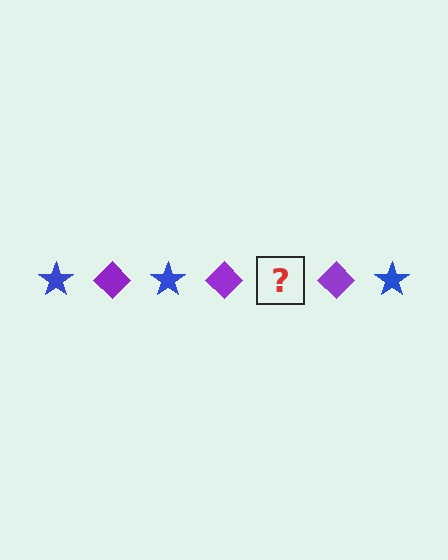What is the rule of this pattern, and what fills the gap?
The rule is that the pattern alternates between blue star and purple diamond. The gap should be filled with a blue star.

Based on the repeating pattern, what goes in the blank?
The blank should be a blue star.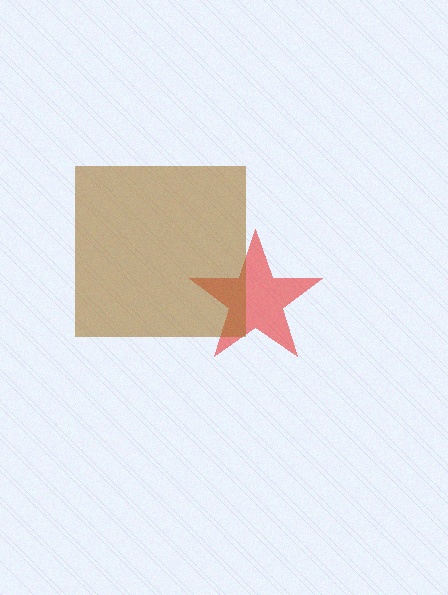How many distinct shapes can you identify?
There are 2 distinct shapes: a red star, a brown square.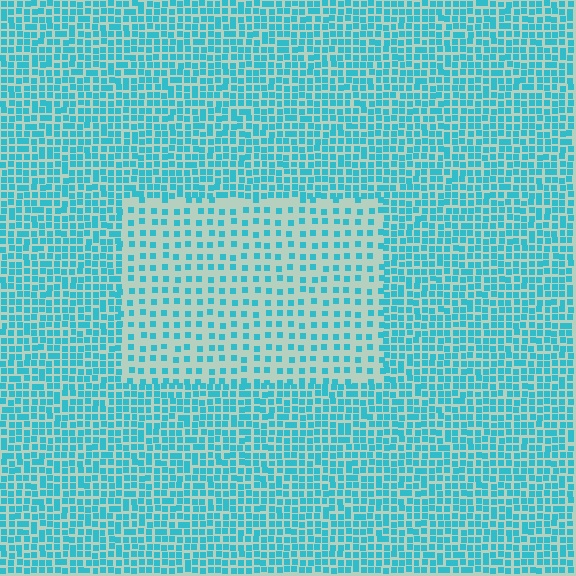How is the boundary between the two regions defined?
The boundary is defined by a change in element density (approximately 2.2x ratio). All elements are the same color, size, and shape.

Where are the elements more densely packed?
The elements are more densely packed outside the rectangle boundary.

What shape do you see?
I see a rectangle.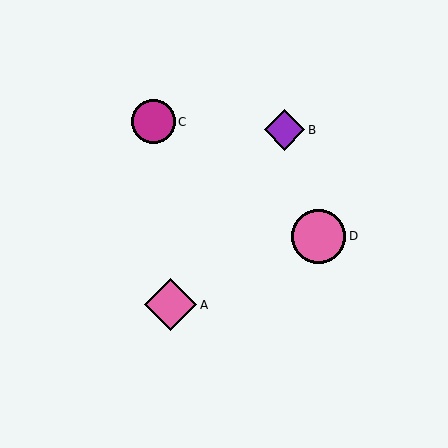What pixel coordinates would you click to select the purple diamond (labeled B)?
Click at (285, 130) to select the purple diamond B.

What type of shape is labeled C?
Shape C is a magenta circle.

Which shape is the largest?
The pink circle (labeled D) is the largest.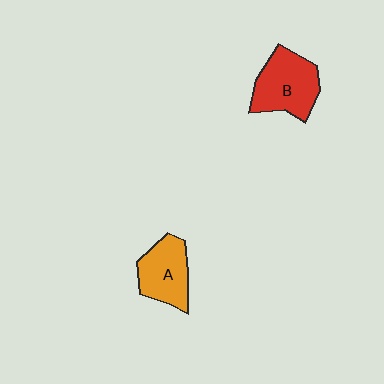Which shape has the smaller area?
Shape A (orange).